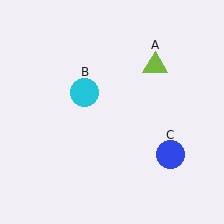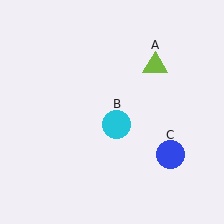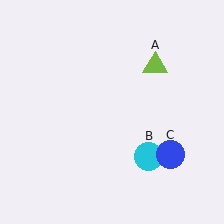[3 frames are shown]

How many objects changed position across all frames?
1 object changed position: cyan circle (object B).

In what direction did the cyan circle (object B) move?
The cyan circle (object B) moved down and to the right.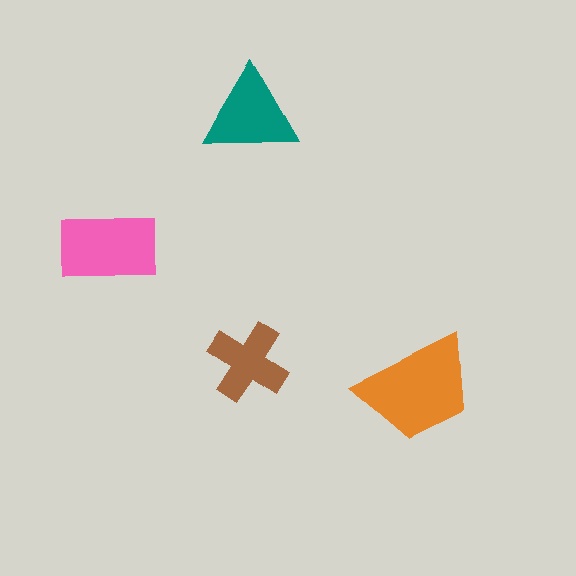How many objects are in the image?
There are 4 objects in the image.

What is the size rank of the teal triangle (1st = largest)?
3rd.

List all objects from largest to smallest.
The orange trapezoid, the pink rectangle, the teal triangle, the brown cross.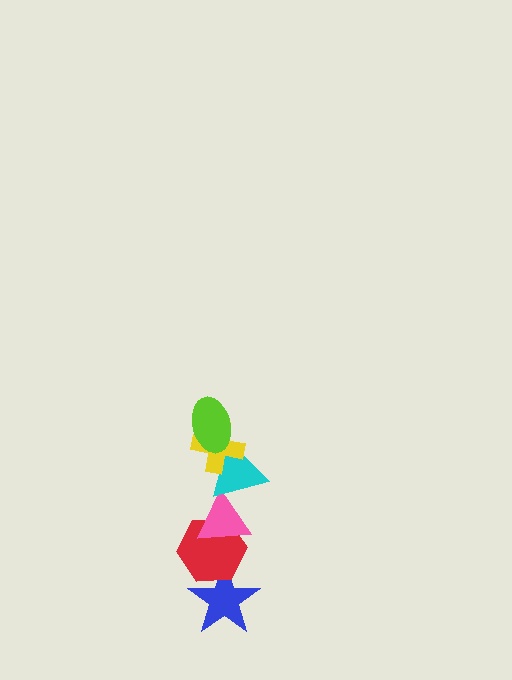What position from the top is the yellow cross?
The yellow cross is 2nd from the top.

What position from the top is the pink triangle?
The pink triangle is 4th from the top.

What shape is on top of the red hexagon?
The pink triangle is on top of the red hexagon.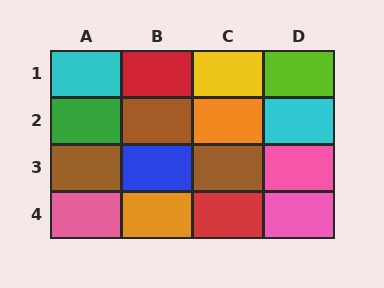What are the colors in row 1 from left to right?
Cyan, red, yellow, lime.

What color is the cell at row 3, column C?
Brown.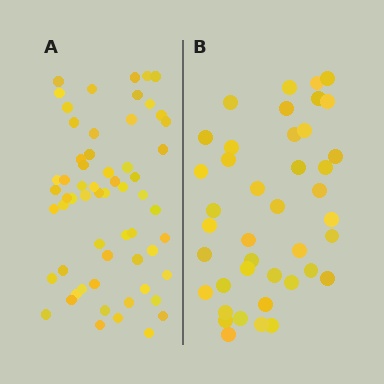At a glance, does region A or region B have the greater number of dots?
Region A (the left region) has more dots.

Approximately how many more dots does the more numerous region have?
Region A has approximately 20 more dots than region B.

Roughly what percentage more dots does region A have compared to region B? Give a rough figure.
About 45% more.